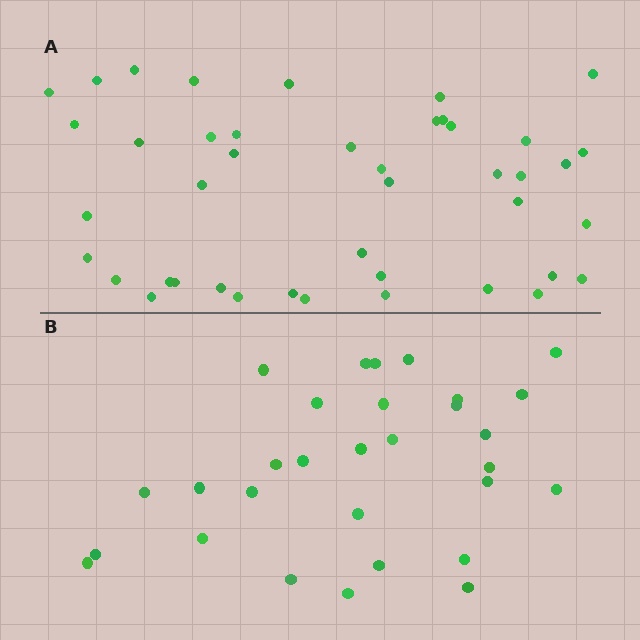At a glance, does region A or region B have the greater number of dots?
Region A (the top region) has more dots.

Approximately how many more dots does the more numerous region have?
Region A has approximately 15 more dots than region B.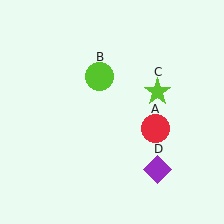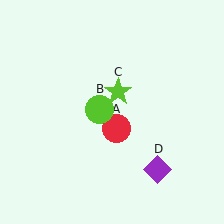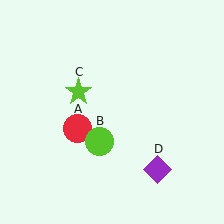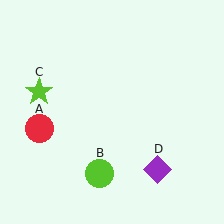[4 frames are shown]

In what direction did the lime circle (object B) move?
The lime circle (object B) moved down.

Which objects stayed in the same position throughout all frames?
Purple diamond (object D) remained stationary.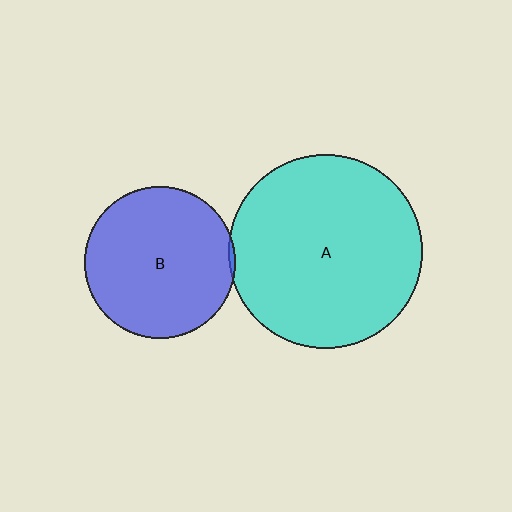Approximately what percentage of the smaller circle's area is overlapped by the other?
Approximately 5%.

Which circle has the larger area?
Circle A (cyan).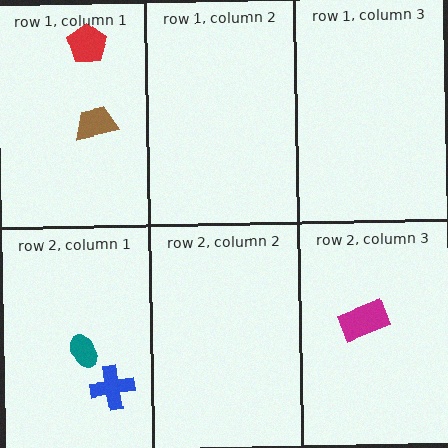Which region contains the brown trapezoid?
The row 1, column 1 region.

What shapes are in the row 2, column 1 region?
The teal ellipse, the blue cross.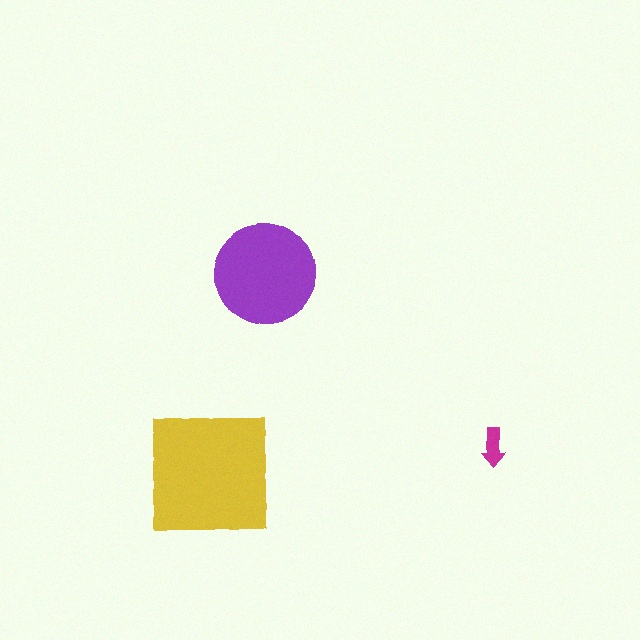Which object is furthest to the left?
The yellow square is leftmost.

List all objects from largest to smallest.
The yellow square, the purple circle, the magenta arrow.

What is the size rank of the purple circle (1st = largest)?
2nd.